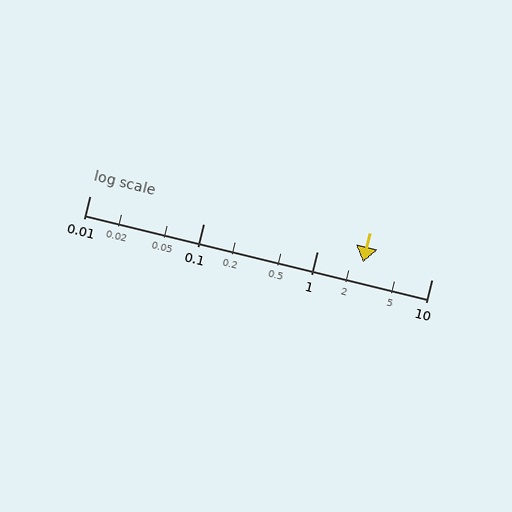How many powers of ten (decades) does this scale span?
The scale spans 3 decades, from 0.01 to 10.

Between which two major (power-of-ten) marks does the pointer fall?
The pointer is between 1 and 10.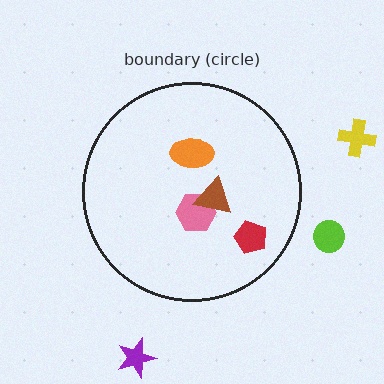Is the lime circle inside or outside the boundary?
Outside.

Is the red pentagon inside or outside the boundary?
Inside.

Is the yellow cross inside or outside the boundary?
Outside.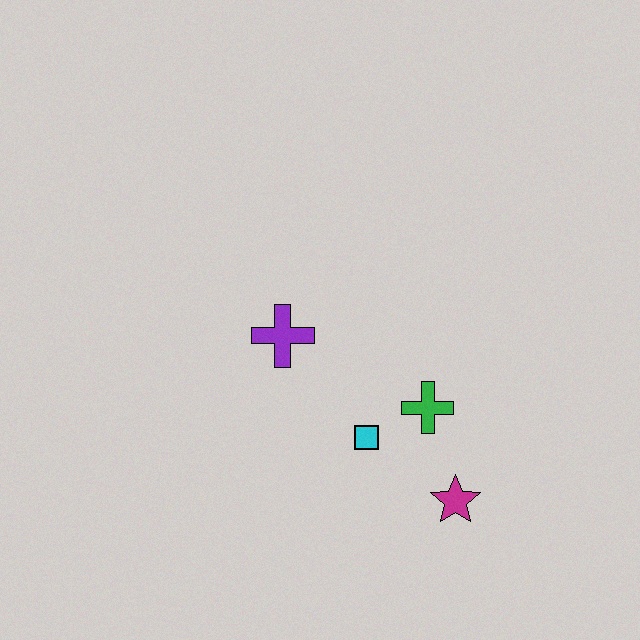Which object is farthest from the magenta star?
The purple cross is farthest from the magenta star.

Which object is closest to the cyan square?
The green cross is closest to the cyan square.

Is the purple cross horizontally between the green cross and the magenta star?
No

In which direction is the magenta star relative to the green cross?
The magenta star is below the green cross.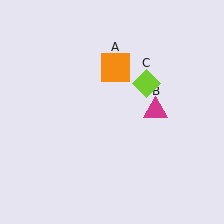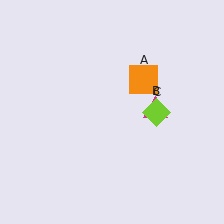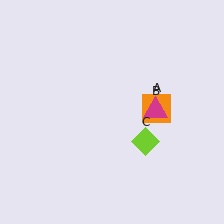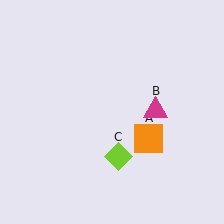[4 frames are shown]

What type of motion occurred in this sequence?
The orange square (object A), lime diamond (object C) rotated clockwise around the center of the scene.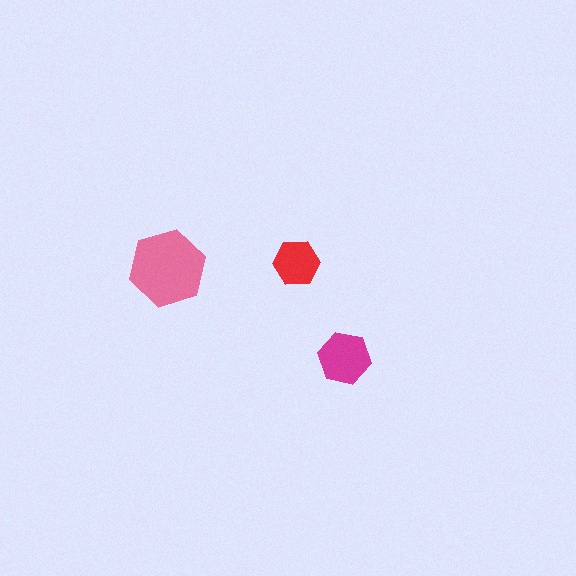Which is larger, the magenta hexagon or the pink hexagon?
The pink one.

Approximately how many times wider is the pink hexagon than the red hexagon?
About 1.5 times wider.